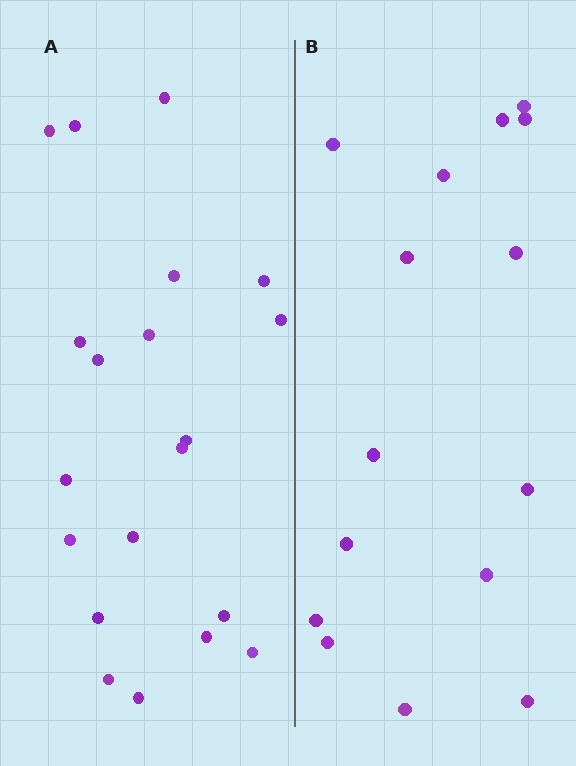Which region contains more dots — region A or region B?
Region A (the left region) has more dots.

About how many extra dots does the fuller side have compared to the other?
Region A has about 5 more dots than region B.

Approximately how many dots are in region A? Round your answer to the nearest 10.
About 20 dots.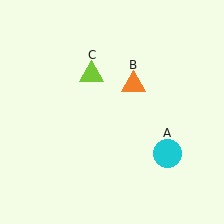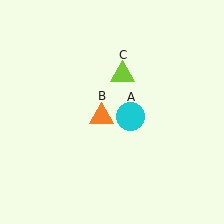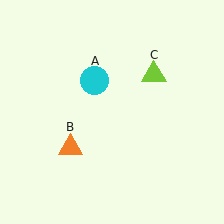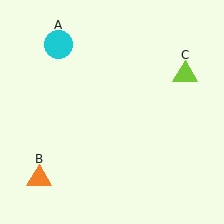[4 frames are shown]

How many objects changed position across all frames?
3 objects changed position: cyan circle (object A), orange triangle (object B), lime triangle (object C).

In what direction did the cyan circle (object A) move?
The cyan circle (object A) moved up and to the left.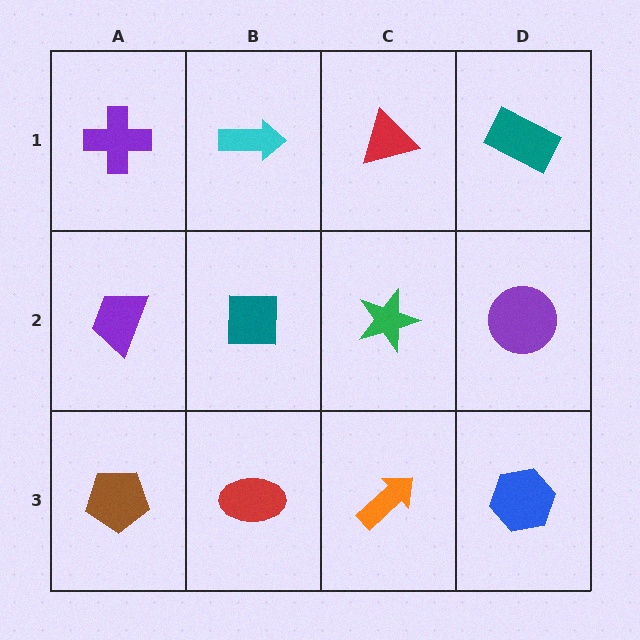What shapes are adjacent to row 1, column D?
A purple circle (row 2, column D), a red triangle (row 1, column C).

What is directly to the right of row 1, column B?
A red triangle.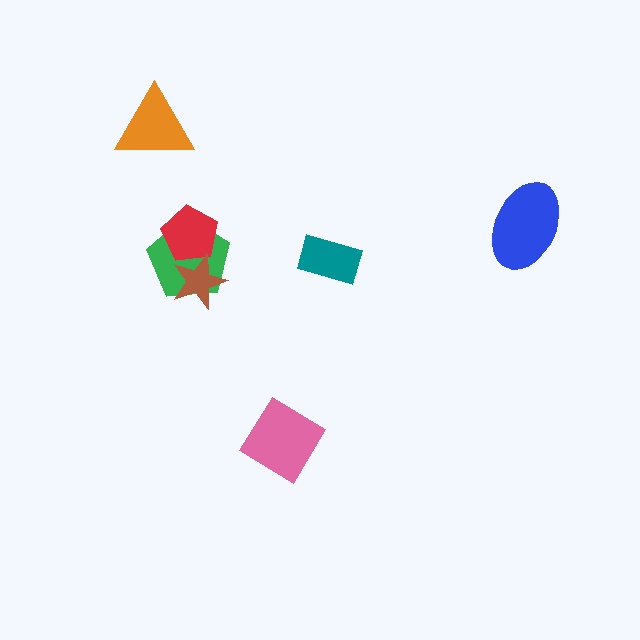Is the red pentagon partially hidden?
Yes, it is partially covered by another shape.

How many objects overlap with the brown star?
2 objects overlap with the brown star.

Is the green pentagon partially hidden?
Yes, it is partially covered by another shape.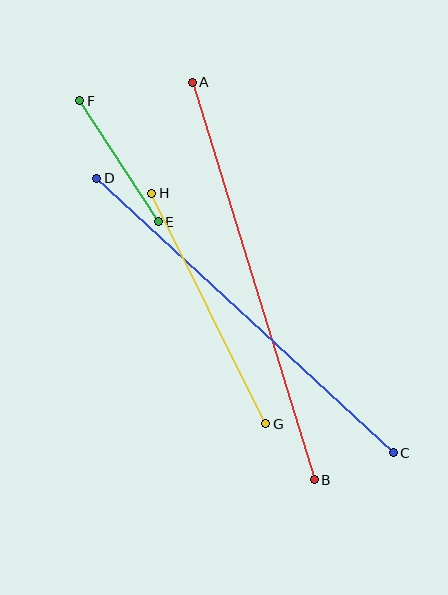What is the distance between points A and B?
The distance is approximately 416 pixels.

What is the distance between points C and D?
The distance is approximately 404 pixels.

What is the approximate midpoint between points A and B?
The midpoint is at approximately (253, 281) pixels.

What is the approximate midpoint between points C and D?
The midpoint is at approximately (245, 316) pixels.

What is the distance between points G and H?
The distance is approximately 257 pixels.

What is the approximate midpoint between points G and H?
The midpoint is at approximately (209, 309) pixels.